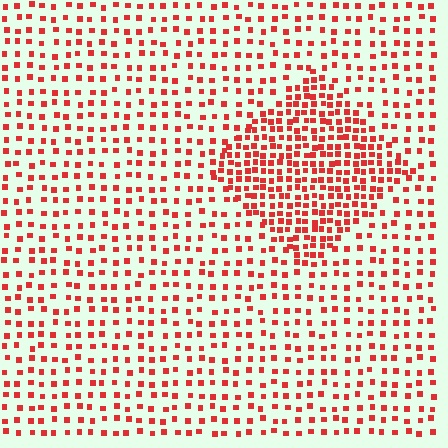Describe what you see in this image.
The image contains small red elements arranged at two different densities. A diamond-shaped region is visible where the elements are more densely packed than the surrounding area.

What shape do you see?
I see a diamond.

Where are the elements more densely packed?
The elements are more densely packed inside the diamond boundary.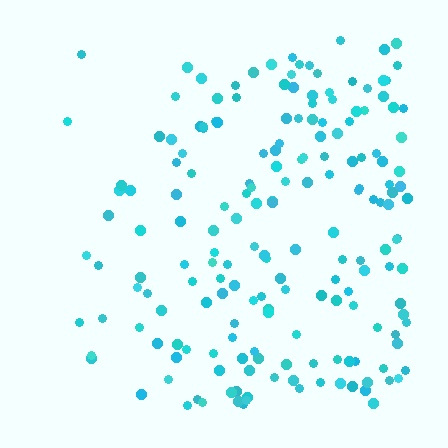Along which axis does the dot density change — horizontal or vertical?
Horizontal.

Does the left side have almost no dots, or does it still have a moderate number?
Still a moderate number, just noticeably fewer than the right.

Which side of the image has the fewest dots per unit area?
The left.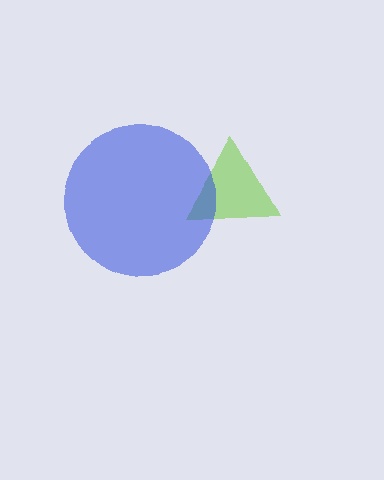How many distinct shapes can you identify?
There are 2 distinct shapes: a lime triangle, a blue circle.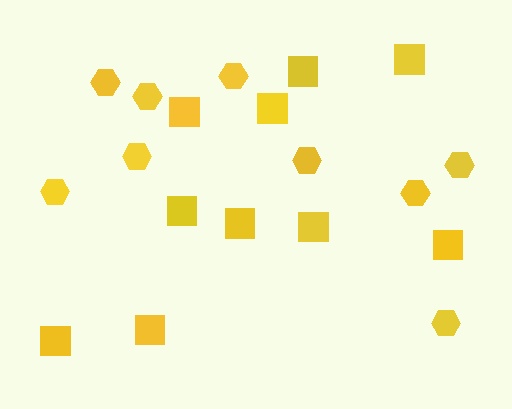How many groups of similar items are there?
There are 2 groups: one group of squares (10) and one group of hexagons (9).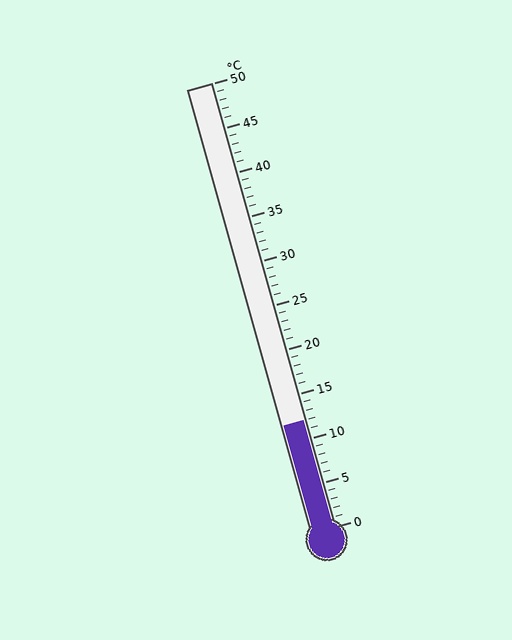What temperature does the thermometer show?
The thermometer shows approximately 12°C.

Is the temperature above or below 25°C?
The temperature is below 25°C.